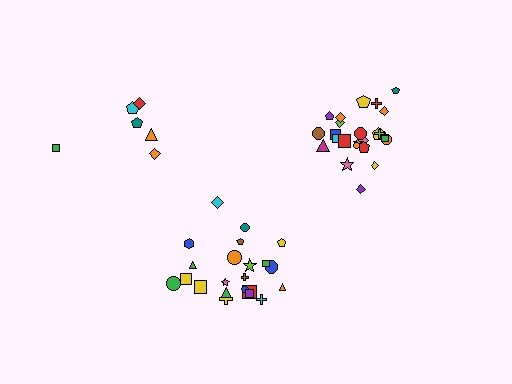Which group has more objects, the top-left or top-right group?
The top-right group.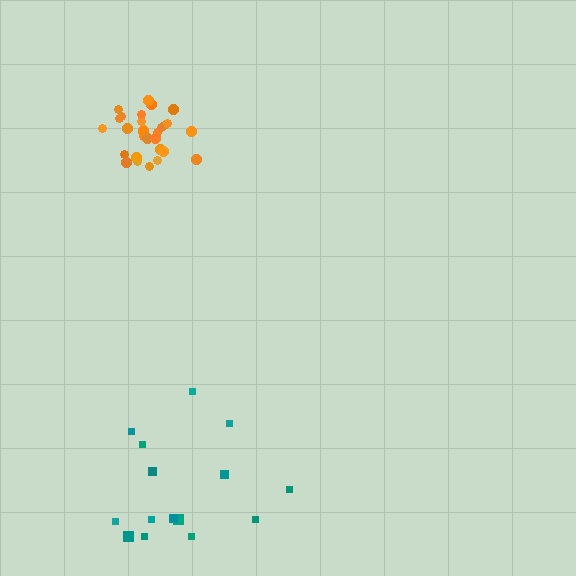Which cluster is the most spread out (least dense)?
Teal.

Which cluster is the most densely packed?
Orange.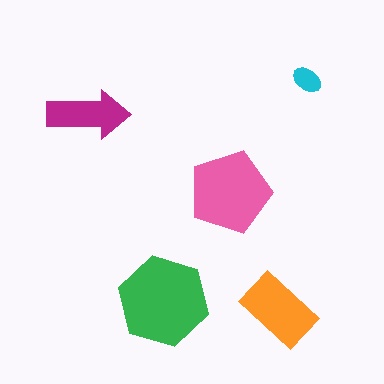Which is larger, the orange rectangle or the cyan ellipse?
The orange rectangle.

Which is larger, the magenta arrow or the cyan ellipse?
The magenta arrow.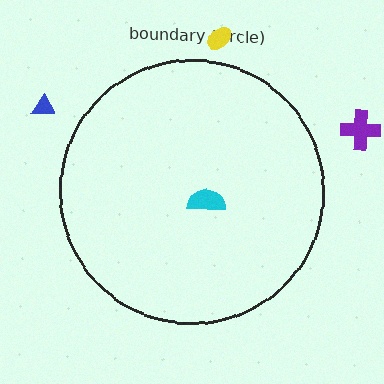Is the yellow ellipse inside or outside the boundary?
Outside.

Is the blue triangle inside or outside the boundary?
Outside.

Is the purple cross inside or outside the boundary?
Outside.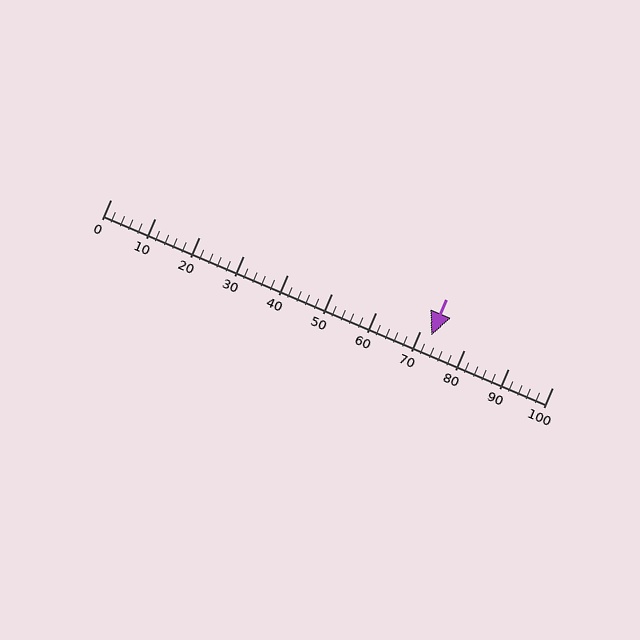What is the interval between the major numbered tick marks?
The major tick marks are spaced 10 units apart.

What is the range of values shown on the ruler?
The ruler shows values from 0 to 100.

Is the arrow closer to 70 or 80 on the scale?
The arrow is closer to 70.